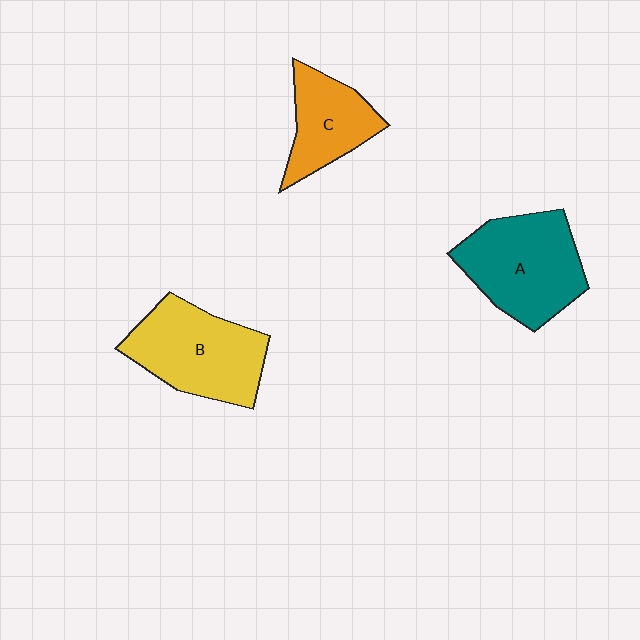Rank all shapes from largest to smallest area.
From largest to smallest: A (teal), B (yellow), C (orange).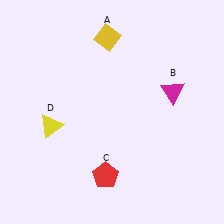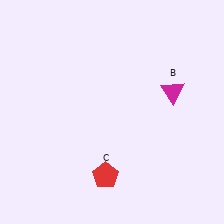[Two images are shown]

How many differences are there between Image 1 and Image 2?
There are 2 differences between the two images.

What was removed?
The yellow diamond (A), the yellow triangle (D) were removed in Image 2.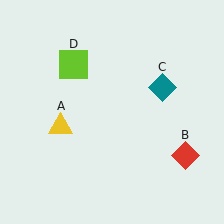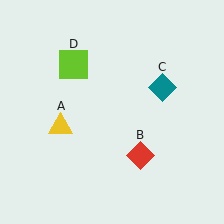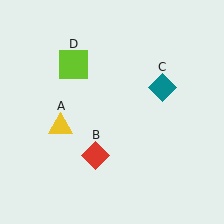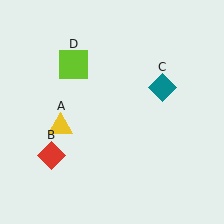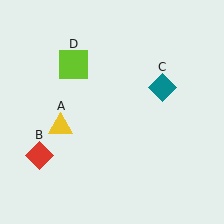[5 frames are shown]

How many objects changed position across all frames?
1 object changed position: red diamond (object B).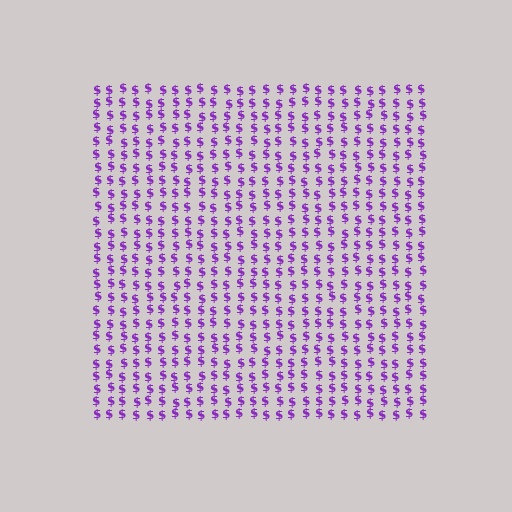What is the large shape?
The large shape is a square.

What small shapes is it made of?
It is made of small dollar signs.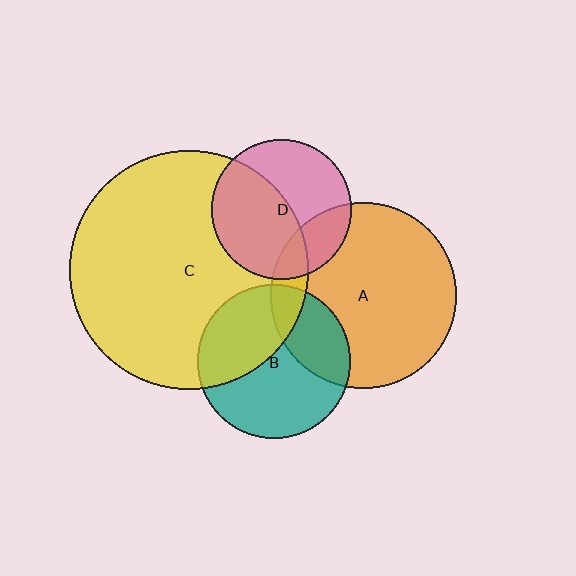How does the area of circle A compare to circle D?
Approximately 1.8 times.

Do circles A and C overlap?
Yes.